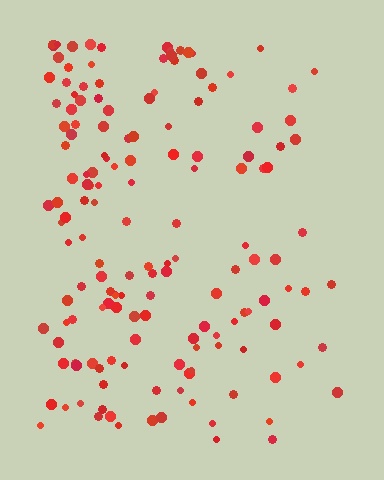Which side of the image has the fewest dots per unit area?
The right.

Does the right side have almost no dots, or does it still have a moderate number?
Still a moderate number, just noticeably fewer than the left.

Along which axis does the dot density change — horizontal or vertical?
Horizontal.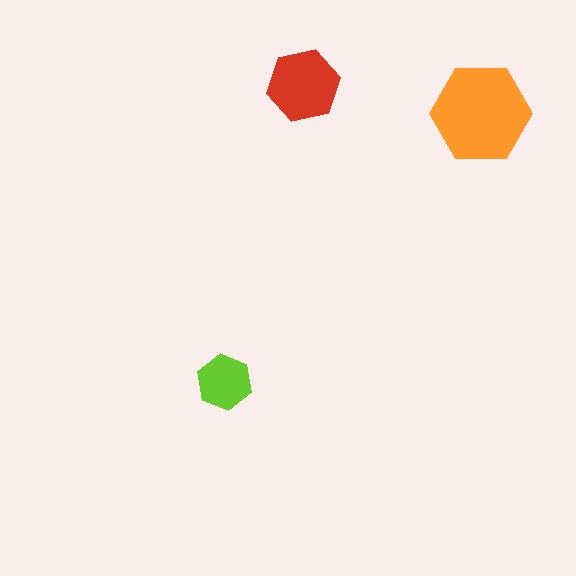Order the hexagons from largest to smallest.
the orange one, the red one, the lime one.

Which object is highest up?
The red hexagon is topmost.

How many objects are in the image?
There are 3 objects in the image.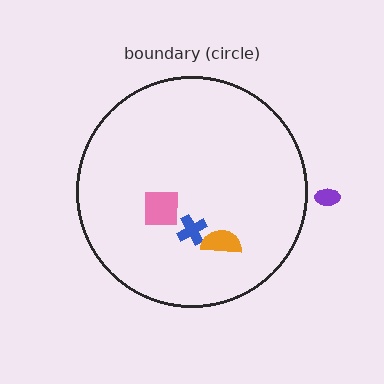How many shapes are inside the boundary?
3 inside, 1 outside.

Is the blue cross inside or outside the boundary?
Inside.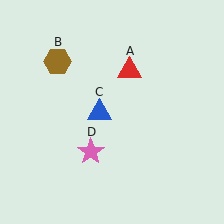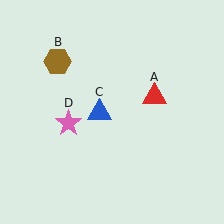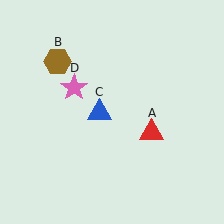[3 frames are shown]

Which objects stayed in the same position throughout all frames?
Brown hexagon (object B) and blue triangle (object C) remained stationary.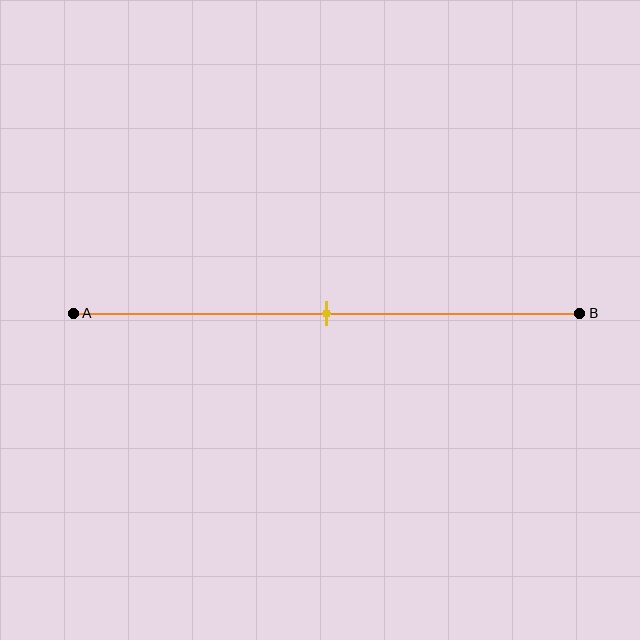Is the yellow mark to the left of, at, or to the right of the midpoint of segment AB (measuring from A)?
The yellow mark is approximately at the midpoint of segment AB.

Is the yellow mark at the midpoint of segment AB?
Yes, the mark is approximately at the midpoint.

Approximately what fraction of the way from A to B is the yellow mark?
The yellow mark is approximately 50% of the way from A to B.